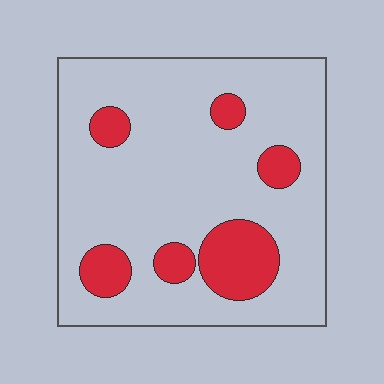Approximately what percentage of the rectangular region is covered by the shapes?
Approximately 20%.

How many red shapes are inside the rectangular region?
6.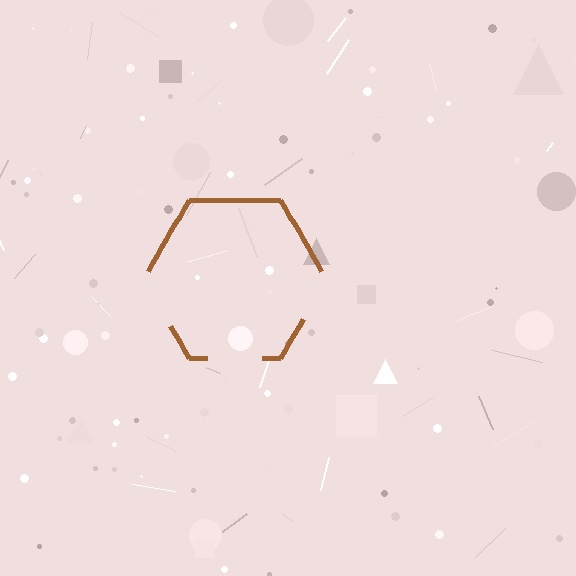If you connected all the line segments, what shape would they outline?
They would outline a hexagon.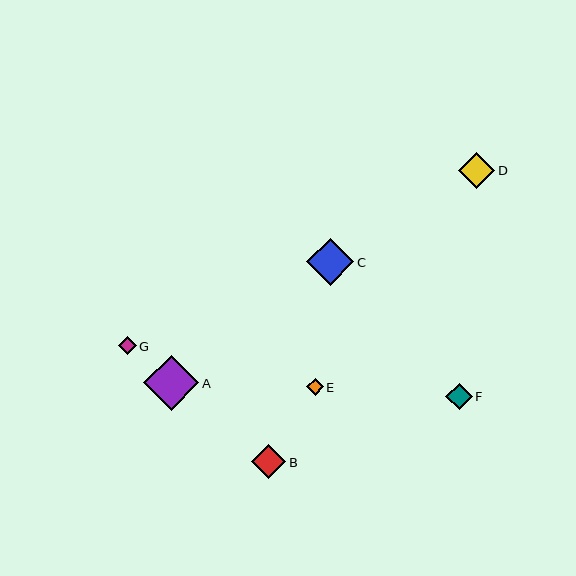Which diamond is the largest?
Diamond A is the largest with a size of approximately 55 pixels.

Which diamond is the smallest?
Diamond E is the smallest with a size of approximately 16 pixels.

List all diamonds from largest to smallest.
From largest to smallest: A, C, D, B, F, G, E.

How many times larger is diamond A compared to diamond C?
Diamond A is approximately 1.2 times the size of diamond C.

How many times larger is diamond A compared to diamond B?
Diamond A is approximately 1.6 times the size of diamond B.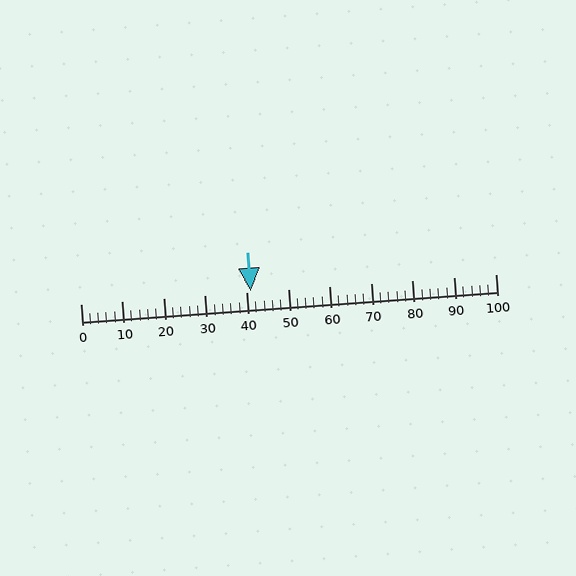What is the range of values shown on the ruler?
The ruler shows values from 0 to 100.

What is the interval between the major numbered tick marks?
The major tick marks are spaced 10 units apart.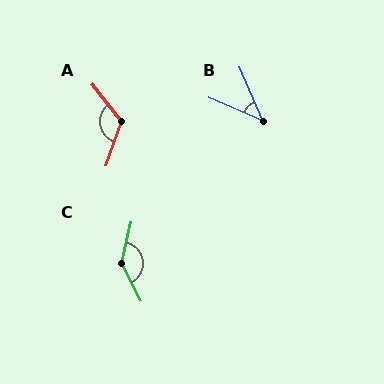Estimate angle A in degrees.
Approximately 123 degrees.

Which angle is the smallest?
B, at approximately 43 degrees.